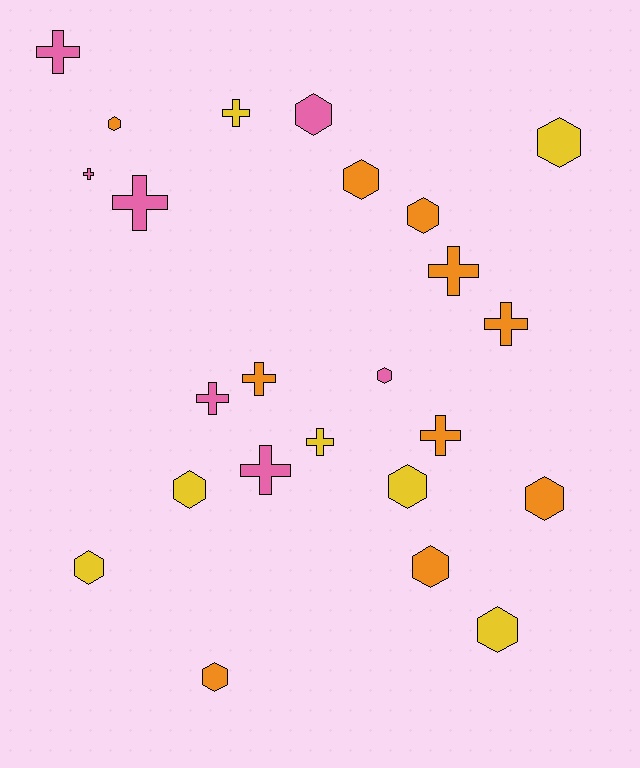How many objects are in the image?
There are 24 objects.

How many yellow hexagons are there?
There are 5 yellow hexagons.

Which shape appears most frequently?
Hexagon, with 13 objects.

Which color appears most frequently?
Orange, with 10 objects.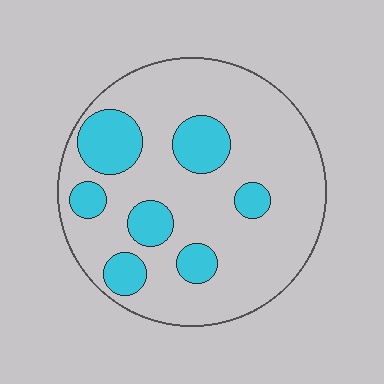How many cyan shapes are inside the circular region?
7.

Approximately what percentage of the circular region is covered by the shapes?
Approximately 25%.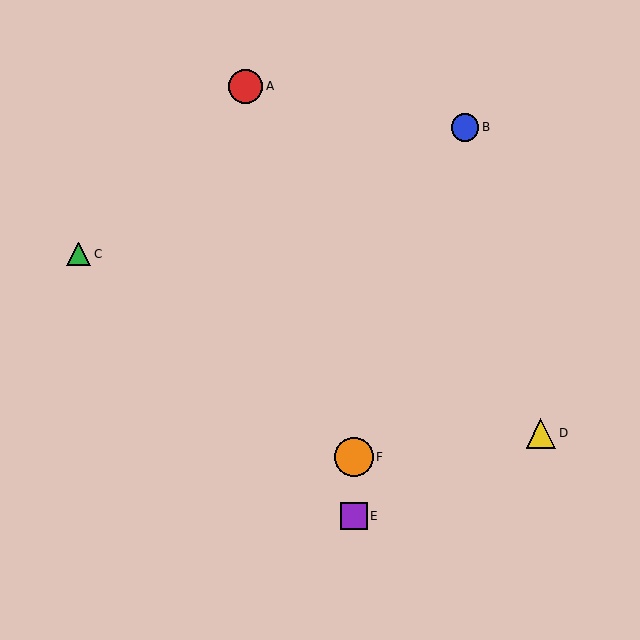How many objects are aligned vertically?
2 objects (E, F) are aligned vertically.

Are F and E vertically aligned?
Yes, both are at x≈354.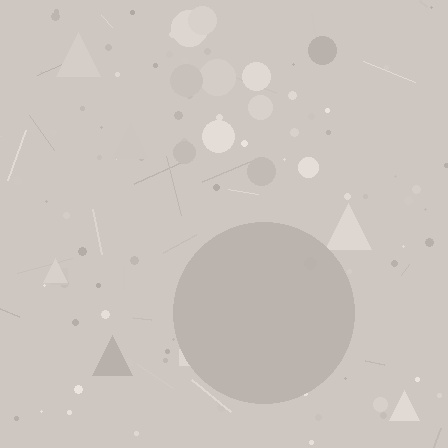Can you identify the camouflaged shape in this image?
The camouflaged shape is a circle.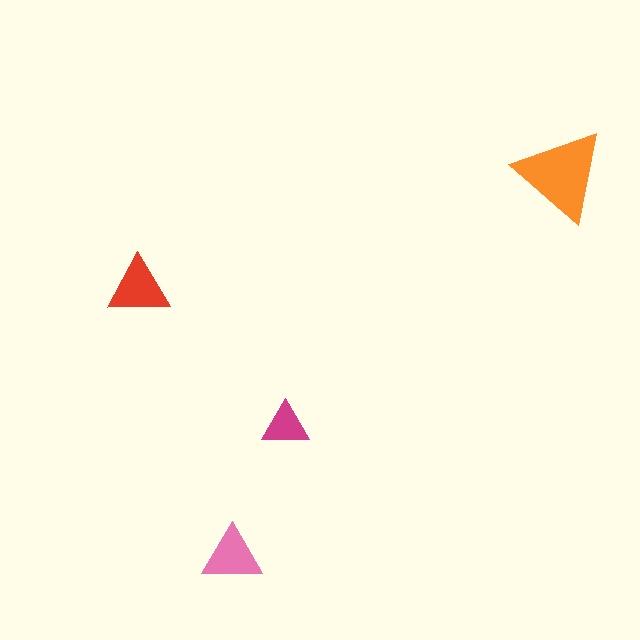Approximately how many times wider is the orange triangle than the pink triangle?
About 1.5 times wider.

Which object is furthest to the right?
The orange triangle is rightmost.